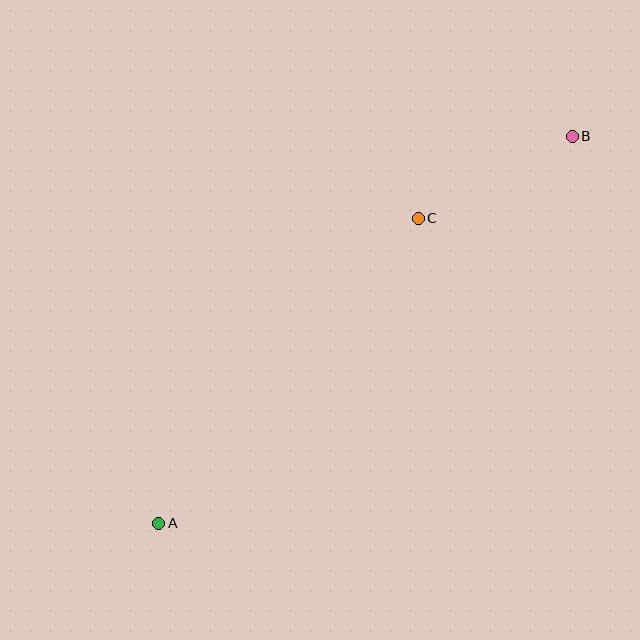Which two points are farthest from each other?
Points A and B are farthest from each other.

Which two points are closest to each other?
Points B and C are closest to each other.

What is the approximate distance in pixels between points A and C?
The distance between A and C is approximately 400 pixels.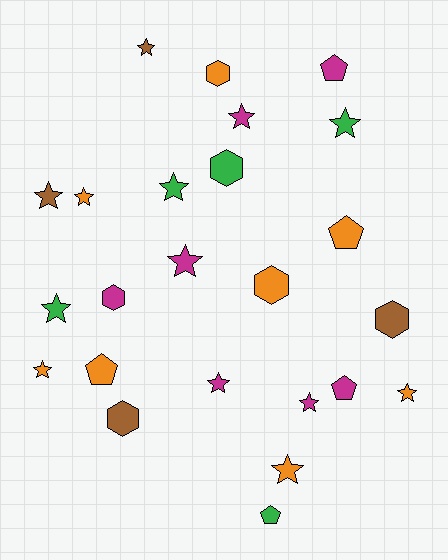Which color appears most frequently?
Orange, with 8 objects.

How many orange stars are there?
There are 4 orange stars.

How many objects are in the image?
There are 24 objects.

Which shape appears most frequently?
Star, with 13 objects.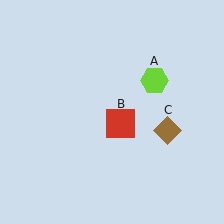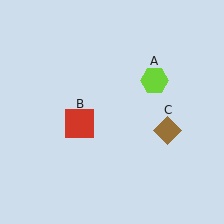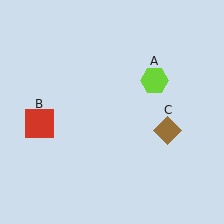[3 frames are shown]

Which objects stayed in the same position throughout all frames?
Lime hexagon (object A) and brown diamond (object C) remained stationary.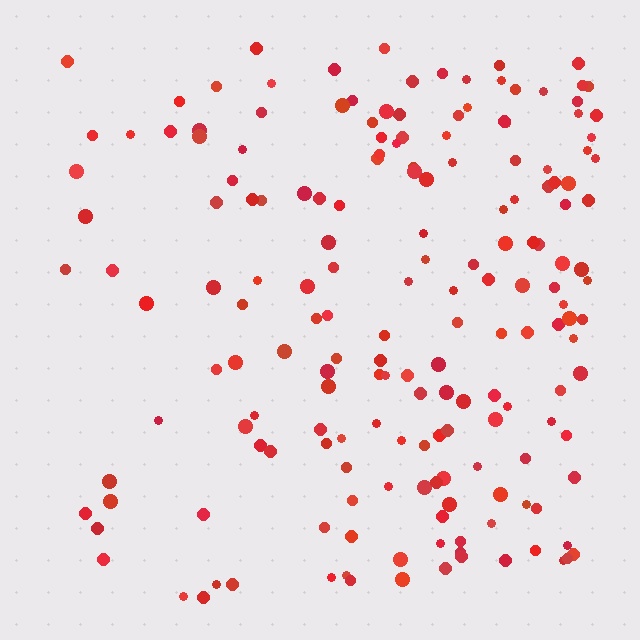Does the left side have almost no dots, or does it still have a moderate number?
Still a moderate number, just noticeably fewer than the right.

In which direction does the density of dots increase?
From left to right, with the right side densest.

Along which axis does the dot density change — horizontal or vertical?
Horizontal.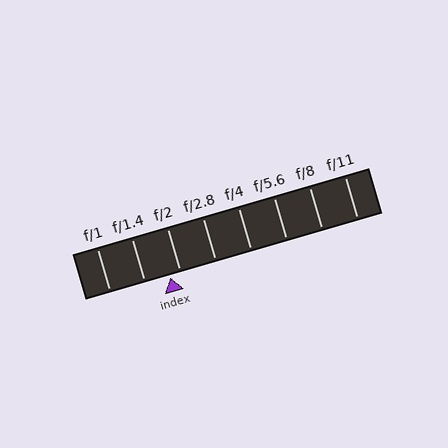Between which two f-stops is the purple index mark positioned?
The index mark is between f/1.4 and f/2.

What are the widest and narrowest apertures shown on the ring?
The widest aperture shown is f/1 and the narrowest is f/11.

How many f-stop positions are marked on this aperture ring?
There are 8 f-stop positions marked.